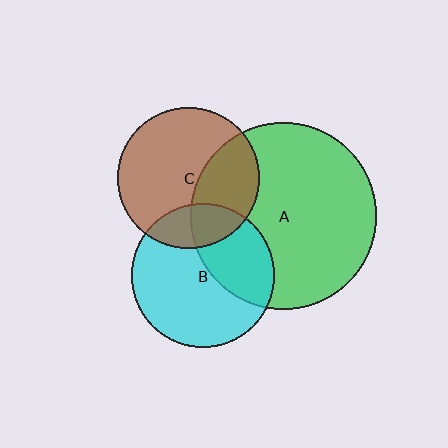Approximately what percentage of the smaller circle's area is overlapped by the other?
Approximately 35%.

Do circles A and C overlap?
Yes.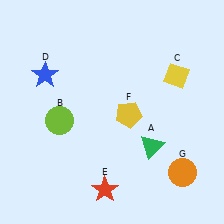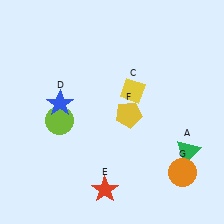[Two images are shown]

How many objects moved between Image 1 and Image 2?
3 objects moved between the two images.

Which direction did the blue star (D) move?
The blue star (D) moved down.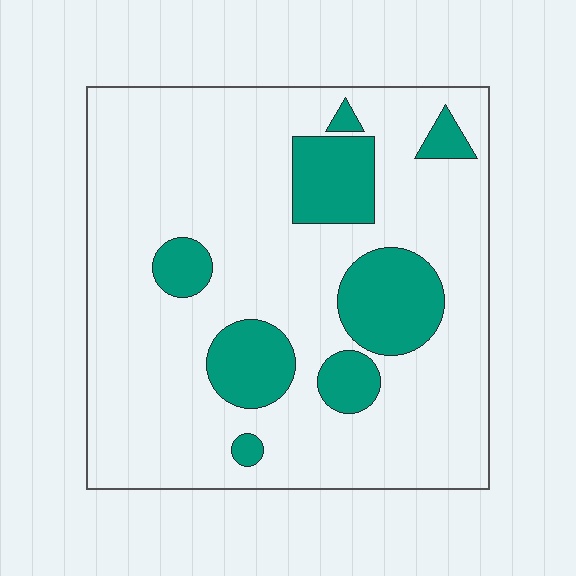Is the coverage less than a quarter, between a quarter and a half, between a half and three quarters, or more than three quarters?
Less than a quarter.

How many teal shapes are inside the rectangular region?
8.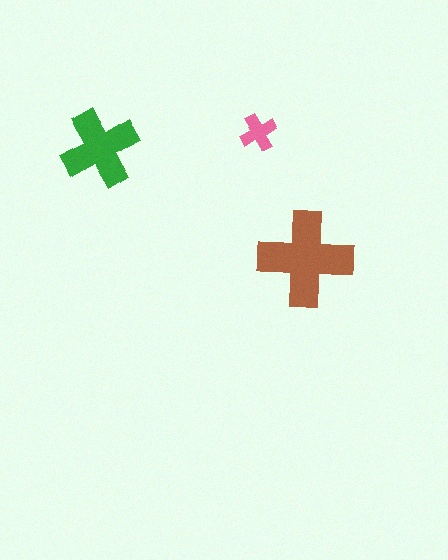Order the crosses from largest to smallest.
the brown one, the green one, the pink one.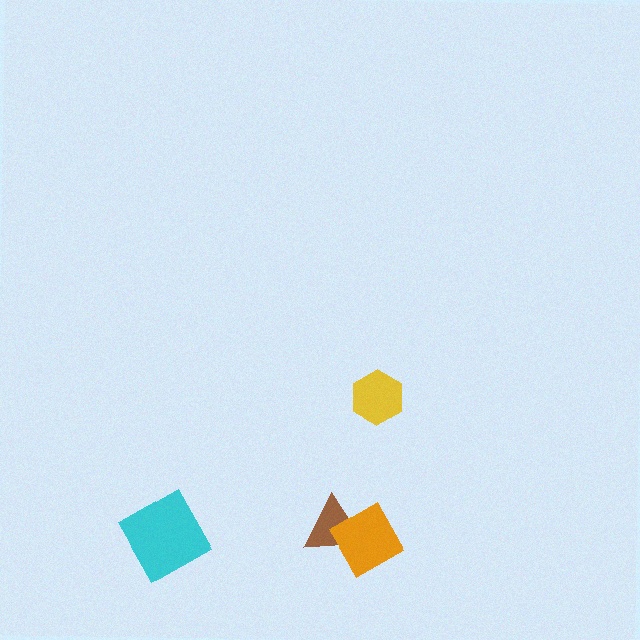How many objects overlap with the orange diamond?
1 object overlaps with the orange diamond.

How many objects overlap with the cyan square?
0 objects overlap with the cyan square.